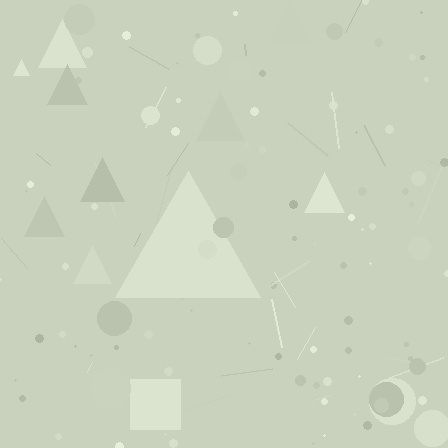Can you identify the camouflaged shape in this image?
The camouflaged shape is a triangle.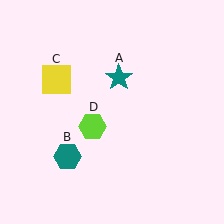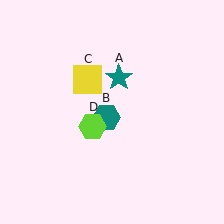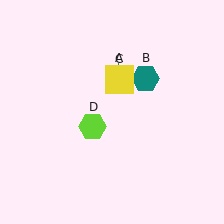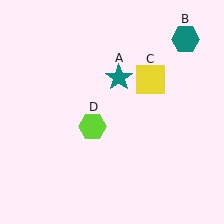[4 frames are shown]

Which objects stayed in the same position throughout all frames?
Teal star (object A) and lime hexagon (object D) remained stationary.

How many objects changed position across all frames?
2 objects changed position: teal hexagon (object B), yellow square (object C).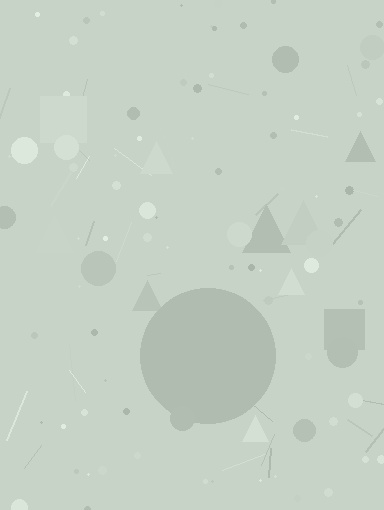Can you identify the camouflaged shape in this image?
The camouflaged shape is a circle.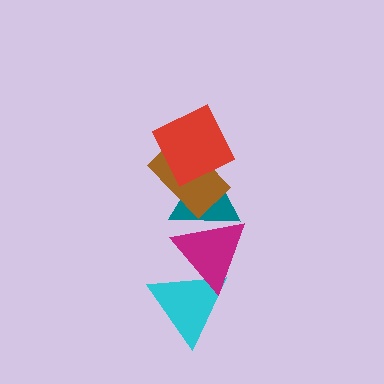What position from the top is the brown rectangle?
The brown rectangle is 2nd from the top.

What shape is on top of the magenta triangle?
The teal triangle is on top of the magenta triangle.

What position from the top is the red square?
The red square is 1st from the top.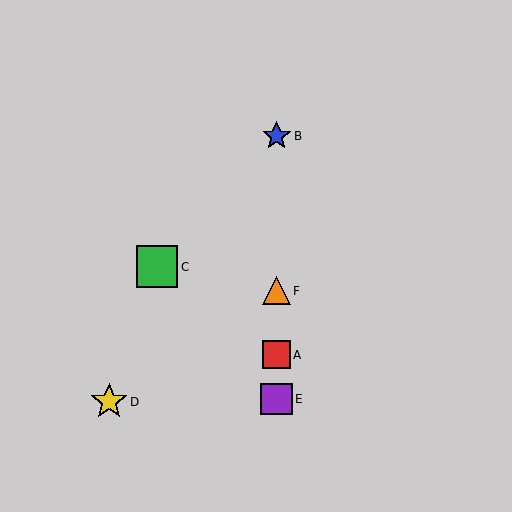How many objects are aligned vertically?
4 objects (A, B, E, F) are aligned vertically.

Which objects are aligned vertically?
Objects A, B, E, F are aligned vertically.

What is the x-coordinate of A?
Object A is at x≈277.